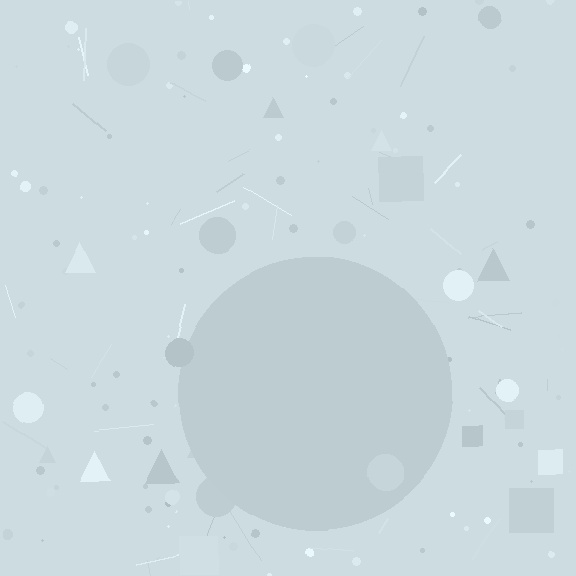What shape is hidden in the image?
A circle is hidden in the image.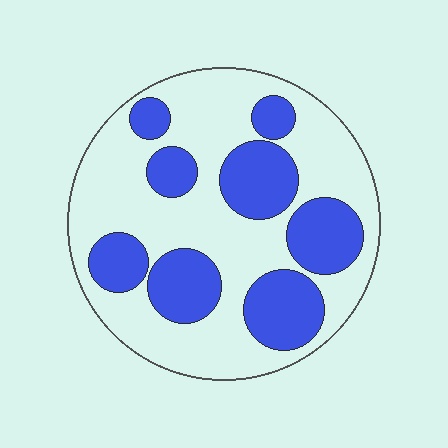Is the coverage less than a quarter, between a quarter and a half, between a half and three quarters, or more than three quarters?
Between a quarter and a half.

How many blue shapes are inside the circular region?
8.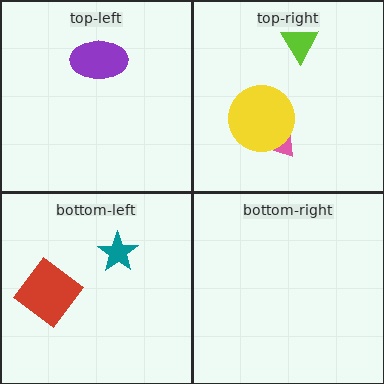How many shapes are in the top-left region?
1.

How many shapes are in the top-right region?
3.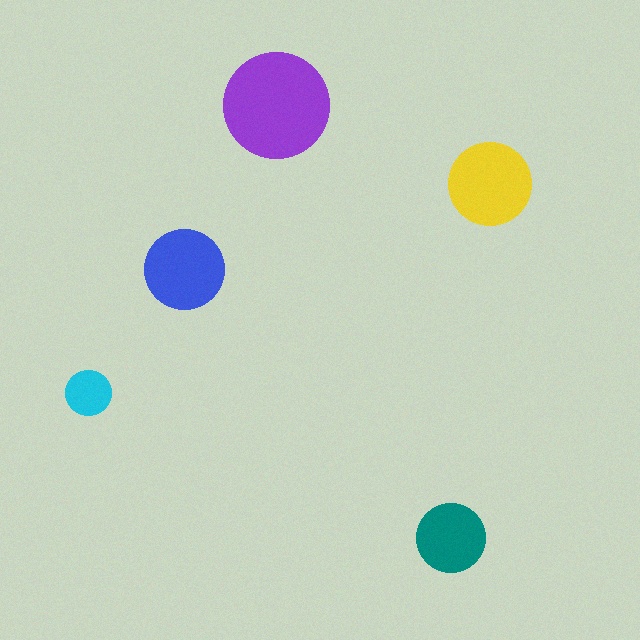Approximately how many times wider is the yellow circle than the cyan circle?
About 2 times wider.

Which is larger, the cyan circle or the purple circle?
The purple one.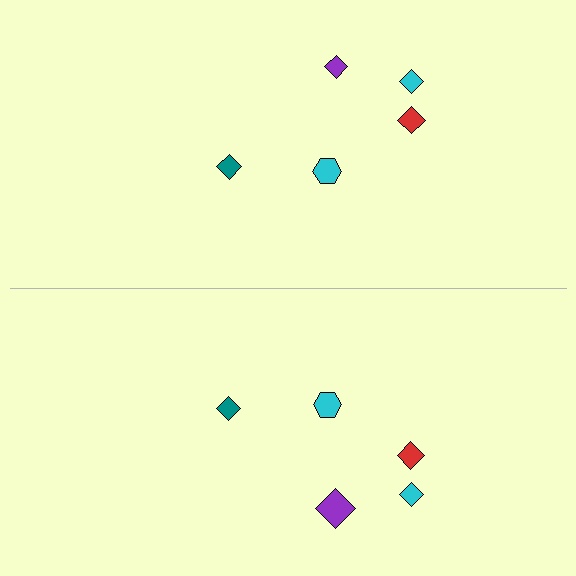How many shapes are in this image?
There are 10 shapes in this image.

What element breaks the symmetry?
The purple diamond on the bottom side has a different size than its mirror counterpart.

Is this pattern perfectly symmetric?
No, the pattern is not perfectly symmetric. The purple diamond on the bottom side has a different size than its mirror counterpart.